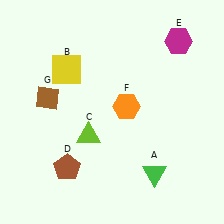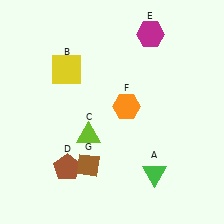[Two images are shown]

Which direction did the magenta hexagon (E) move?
The magenta hexagon (E) moved left.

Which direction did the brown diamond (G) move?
The brown diamond (G) moved down.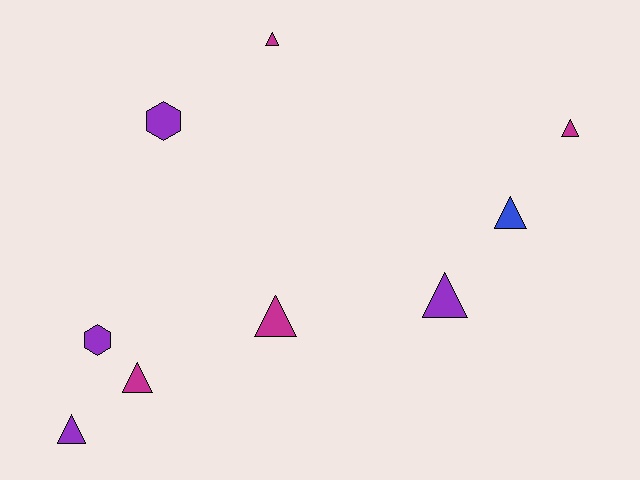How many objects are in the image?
There are 9 objects.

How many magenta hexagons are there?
There are no magenta hexagons.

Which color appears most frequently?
Magenta, with 4 objects.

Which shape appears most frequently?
Triangle, with 7 objects.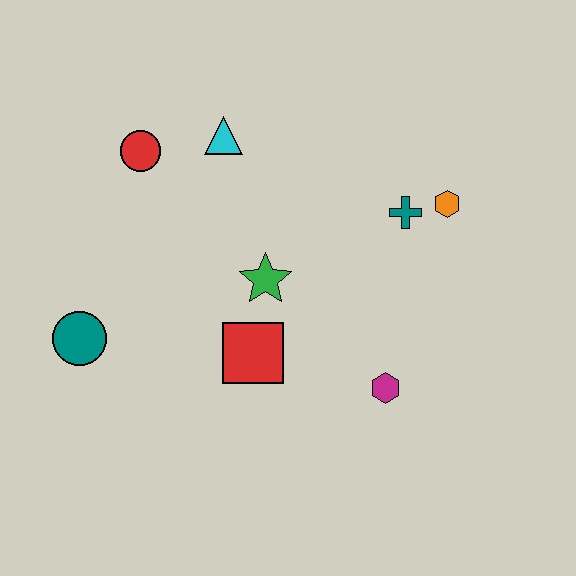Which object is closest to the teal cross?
The orange hexagon is closest to the teal cross.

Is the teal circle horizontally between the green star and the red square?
No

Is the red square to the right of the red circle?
Yes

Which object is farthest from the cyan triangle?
The magenta hexagon is farthest from the cyan triangle.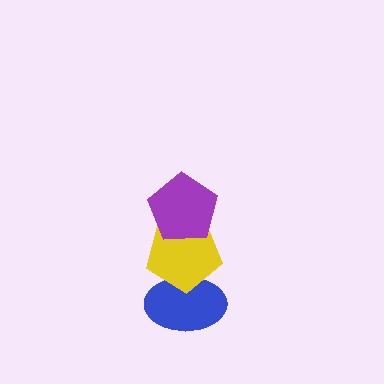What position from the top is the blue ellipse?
The blue ellipse is 3rd from the top.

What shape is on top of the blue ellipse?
The yellow pentagon is on top of the blue ellipse.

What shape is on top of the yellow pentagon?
The purple pentagon is on top of the yellow pentagon.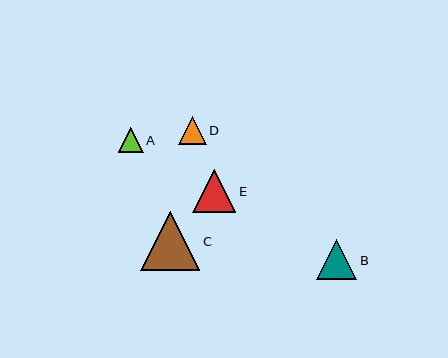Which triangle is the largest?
Triangle C is the largest with a size of approximately 59 pixels.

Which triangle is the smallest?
Triangle A is the smallest with a size of approximately 25 pixels.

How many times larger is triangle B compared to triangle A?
Triangle B is approximately 1.6 times the size of triangle A.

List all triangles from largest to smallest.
From largest to smallest: C, E, B, D, A.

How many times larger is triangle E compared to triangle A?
Triangle E is approximately 1.7 times the size of triangle A.